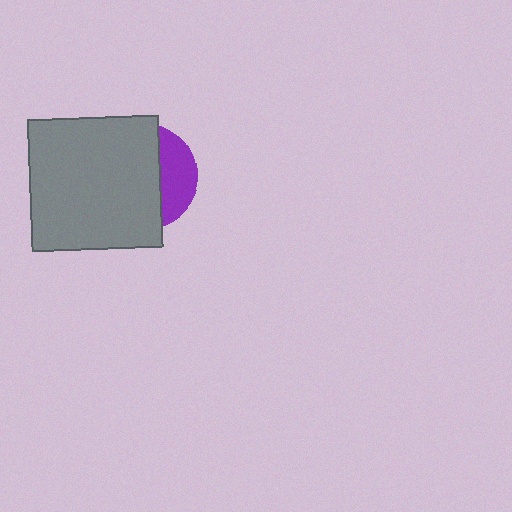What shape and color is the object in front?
The object in front is a gray square.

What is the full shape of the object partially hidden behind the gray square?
The partially hidden object is a purple circle.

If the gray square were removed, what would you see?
You would see the complete purple circle.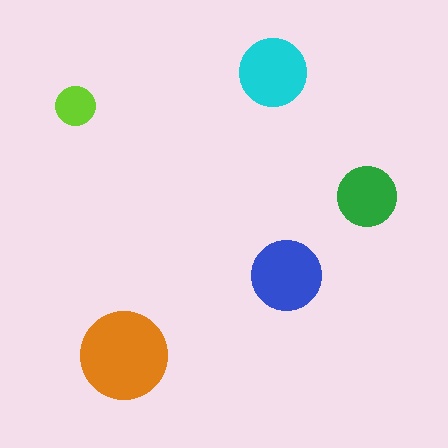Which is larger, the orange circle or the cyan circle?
The orange one.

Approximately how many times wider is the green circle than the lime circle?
About 1.5 times wider.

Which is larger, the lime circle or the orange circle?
The orange one.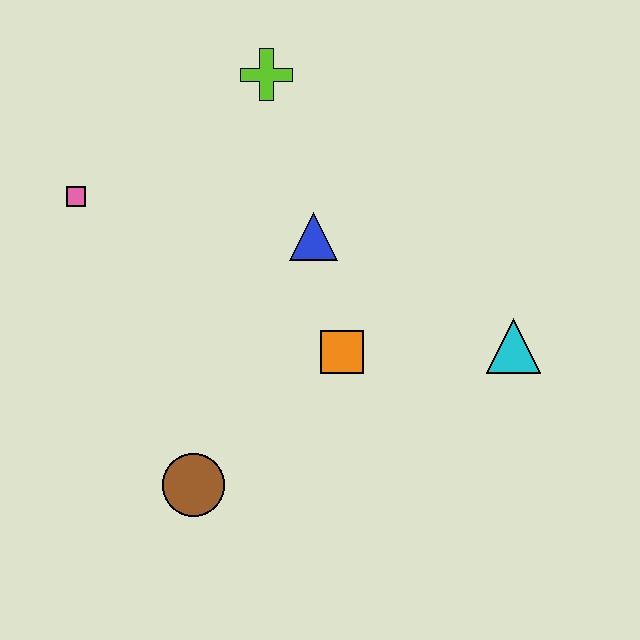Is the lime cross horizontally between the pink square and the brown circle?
No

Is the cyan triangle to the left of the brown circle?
No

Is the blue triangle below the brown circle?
No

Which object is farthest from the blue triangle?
The brown circle is farthest from the blue triangle.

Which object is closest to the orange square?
The blue triangle is closest to the orange square.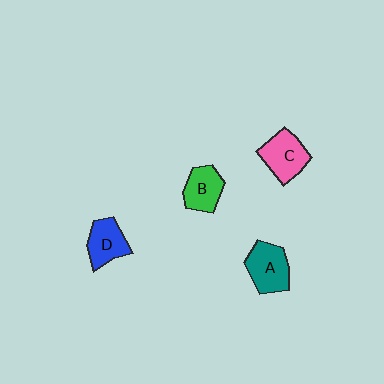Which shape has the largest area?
Shape A (teal).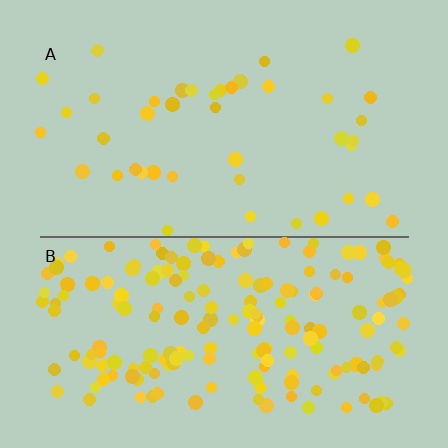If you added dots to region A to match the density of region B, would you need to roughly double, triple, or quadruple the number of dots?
Approximately quadruple.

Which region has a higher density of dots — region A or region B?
B (the bottom).